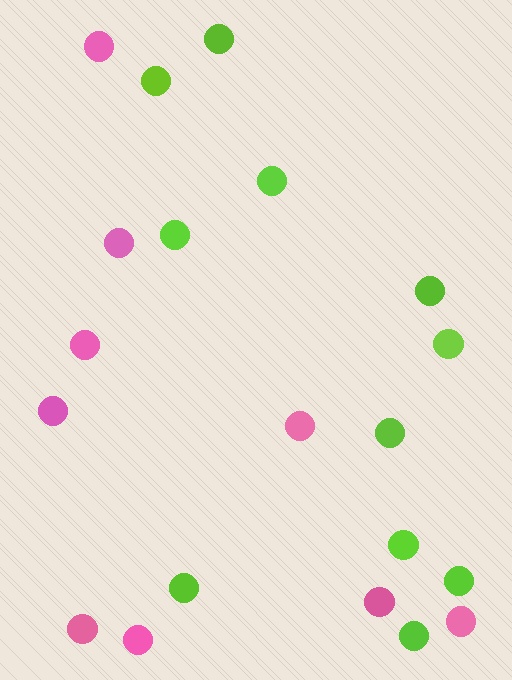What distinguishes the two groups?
There are 2 groups: one group of lime circles (11) and one group of pink circles (9).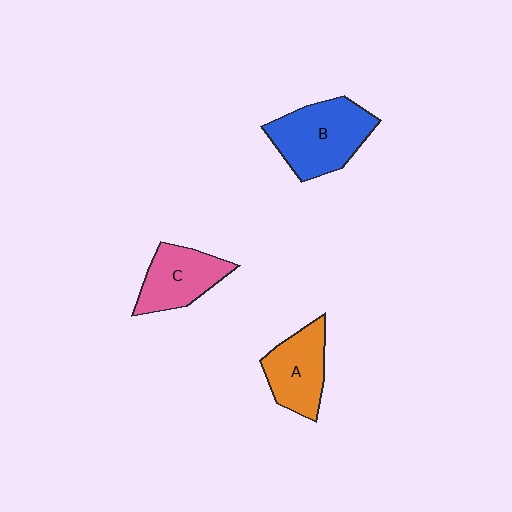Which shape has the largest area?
Shape B (blue).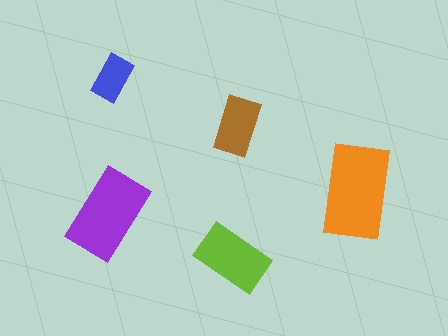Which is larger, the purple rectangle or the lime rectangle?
The purple one.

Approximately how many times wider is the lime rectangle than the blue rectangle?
About 1.5 times wider.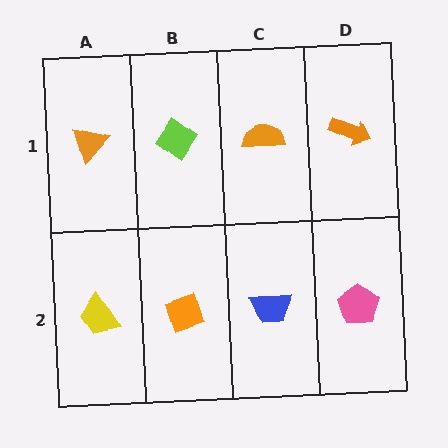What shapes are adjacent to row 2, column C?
An orange semicircle (row 1, column C), an orange diamond (row 2, column B), a pink pentagon (row 2, column D).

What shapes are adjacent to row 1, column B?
An orange diamond (row 2, column B), an orange triangle (row 1, column A), an orange semicircle (row 1, column C).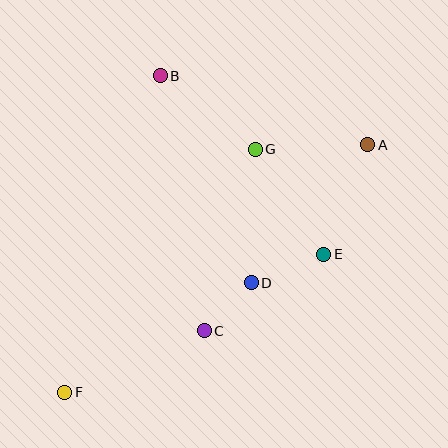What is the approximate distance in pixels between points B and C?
The distance between B and C is approximately 259 pixels.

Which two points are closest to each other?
Points C and D are closest to each other.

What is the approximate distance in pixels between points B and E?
The distance between B and E is approximately 242 pixels.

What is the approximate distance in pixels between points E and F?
The distance between E and F is approximately 294 pixels.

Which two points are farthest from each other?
Points A and F are farthest from each other.